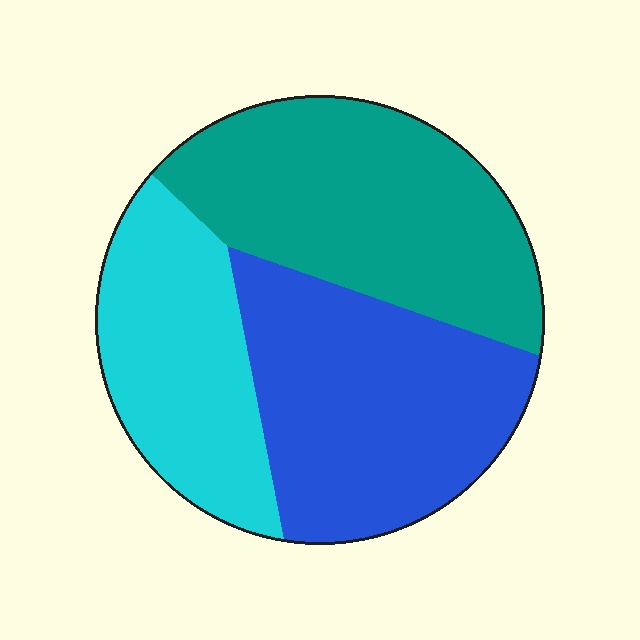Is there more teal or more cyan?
Teal.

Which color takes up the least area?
Cyan, at roughly 25%.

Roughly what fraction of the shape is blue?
Blue covers around 35% of the shape.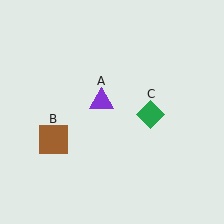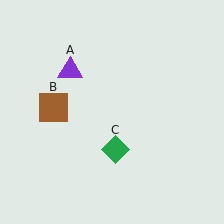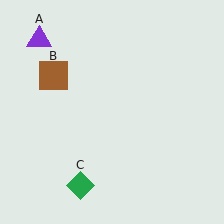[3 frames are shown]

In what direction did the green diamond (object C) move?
The green diamond (object C) moved down and to the left.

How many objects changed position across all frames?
3 objects changed position: purple triangle (object A), brown square (object B), green diamond (object C).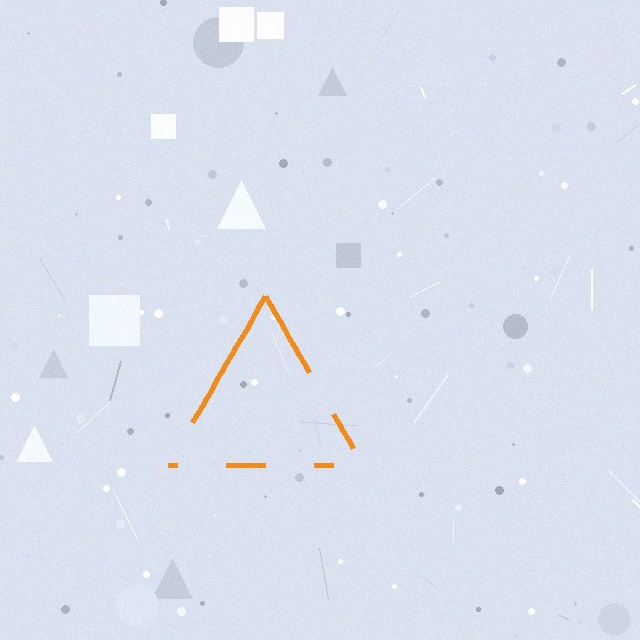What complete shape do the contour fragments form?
The contour fragments form a triangle.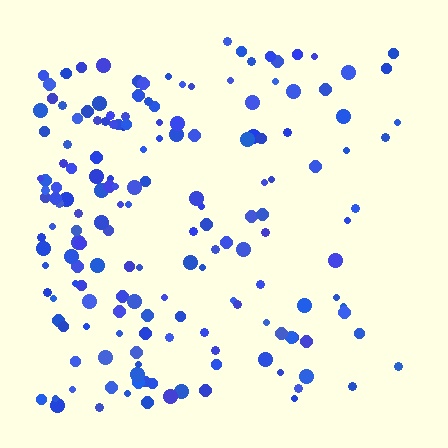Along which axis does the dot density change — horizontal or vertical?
Horizontal.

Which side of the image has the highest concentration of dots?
The left.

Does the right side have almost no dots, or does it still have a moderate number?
Still a moderate number, just noticeably fewer than the left.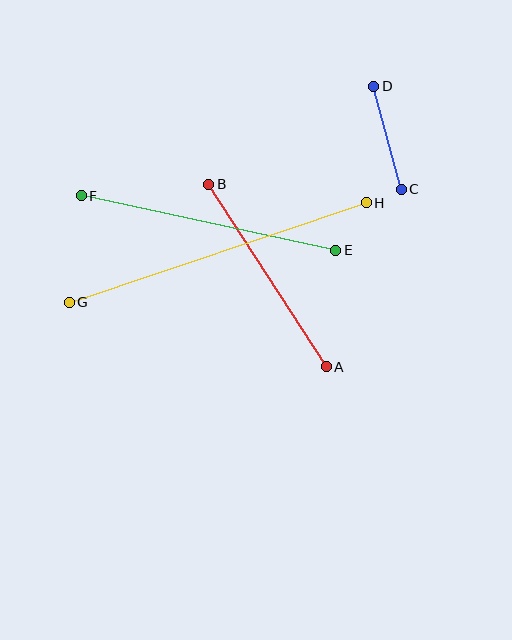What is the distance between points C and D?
The distance is approximately 107 pixels.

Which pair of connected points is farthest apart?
Points G and H are farthest apart.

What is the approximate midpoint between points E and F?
The midpoint is at approximately (209, 223) pixels.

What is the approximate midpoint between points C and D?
The midpoint is at approximately (387, 138) pixels.